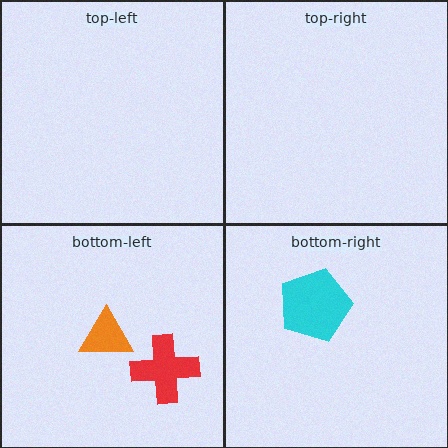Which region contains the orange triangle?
The bottom-left region.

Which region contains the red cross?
The bottom-left region.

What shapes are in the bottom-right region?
The cyan pentagon.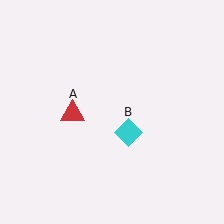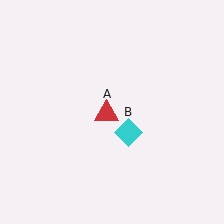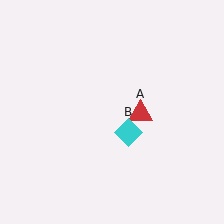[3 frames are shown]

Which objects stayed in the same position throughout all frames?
Cyan diamond (object B) remained stationary.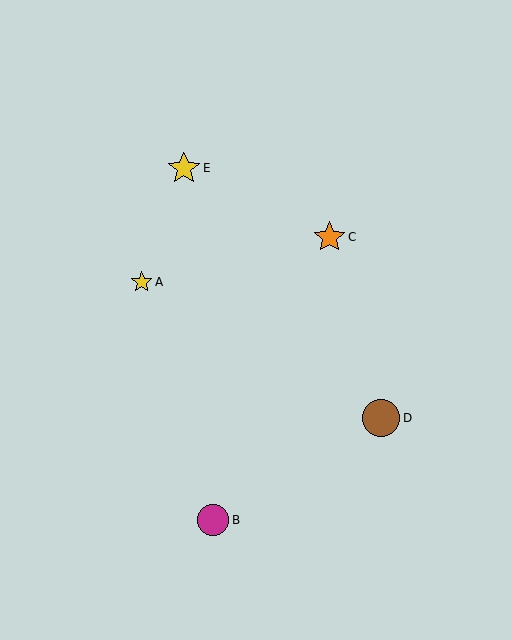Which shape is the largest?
The brown circle (labeled D) is the largest.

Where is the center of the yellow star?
The center of the yellow star is at (142, 282).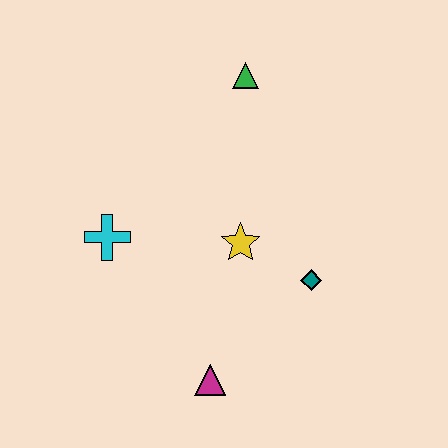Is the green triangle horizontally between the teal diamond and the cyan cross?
Yes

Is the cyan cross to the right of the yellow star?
No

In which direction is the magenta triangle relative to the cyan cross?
The magenta triangle is below the cyan cross.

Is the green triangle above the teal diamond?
Yes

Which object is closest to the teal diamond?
The yellow star is closest to the teal diamond.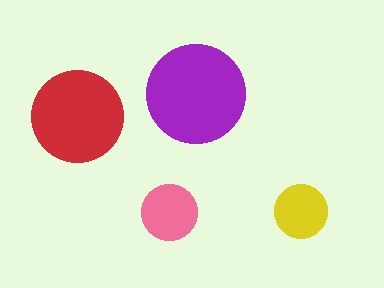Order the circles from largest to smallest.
the purple one, the red one, the pink one, the yellow one.